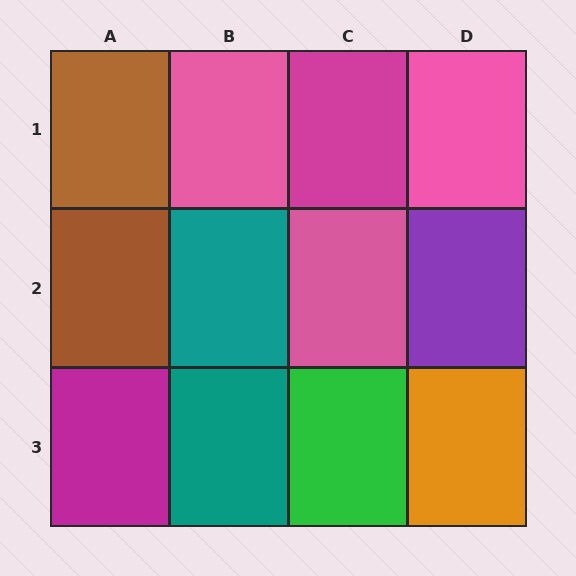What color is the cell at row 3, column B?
Teal.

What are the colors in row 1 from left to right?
Brown, pink, magenta, pink.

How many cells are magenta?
2 cells are magenta.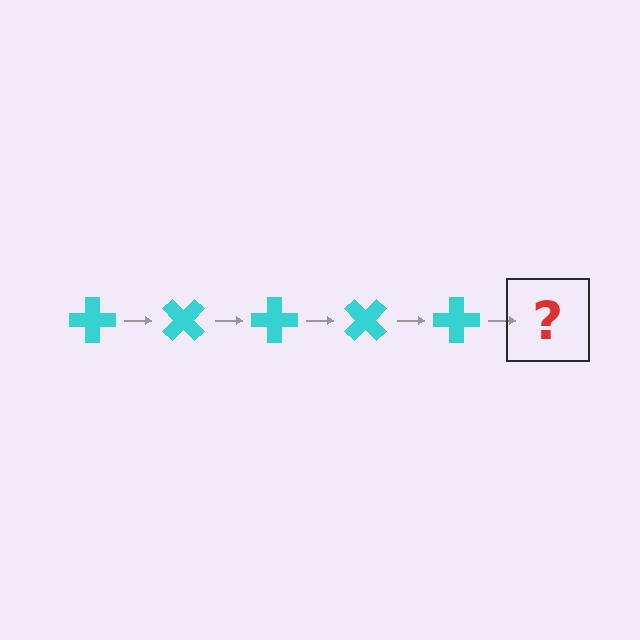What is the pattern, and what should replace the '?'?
The pattern is that the cross rotates 45 degrees each step. The '?' should be a cyan cross rotated 225 degrees.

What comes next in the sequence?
The next element should be a cyan cross rotated 225 degrees.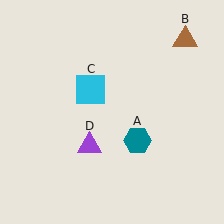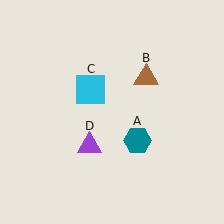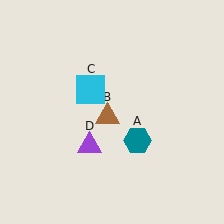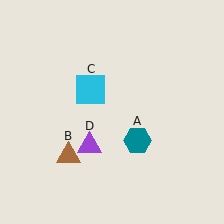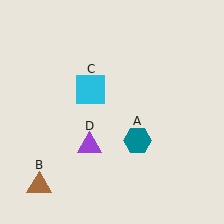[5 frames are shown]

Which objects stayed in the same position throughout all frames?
Teal hexagon (object A) and cyan square (object C) and purple triangle (object D) remained stationary.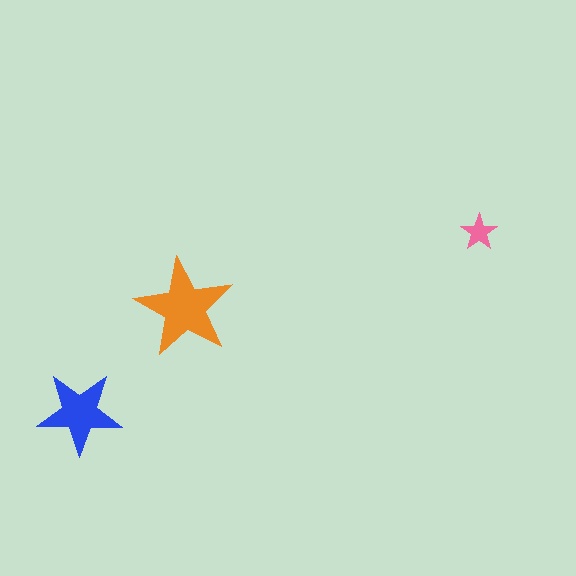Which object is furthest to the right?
The pink star is rightmost.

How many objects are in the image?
There are 3 objects in the image.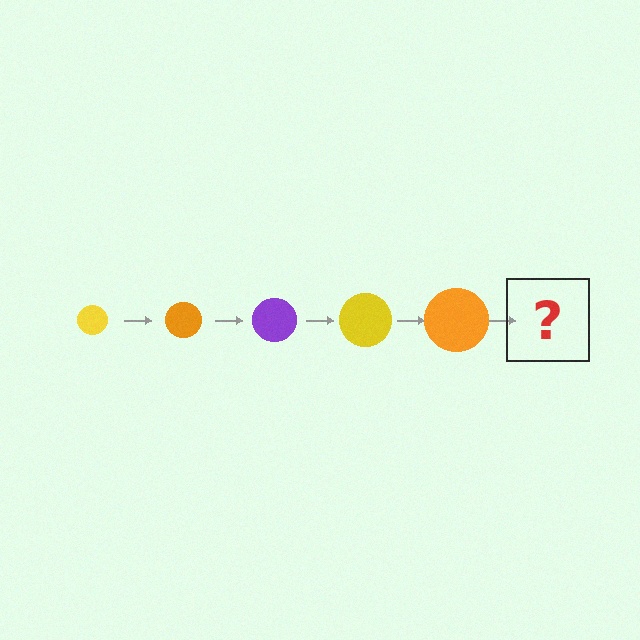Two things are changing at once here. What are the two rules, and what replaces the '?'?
The two rules are that the circle grows larger each step and the color cycles through yellow, orange, and purple. The '?' should be a purple circle, larger than the previous one.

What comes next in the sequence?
The next element should be a purple circle, larger than the previous one.